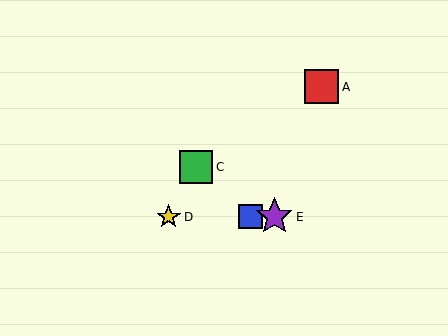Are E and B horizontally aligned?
Yes, both are at y≈217.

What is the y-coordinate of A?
Object A is at y≈87.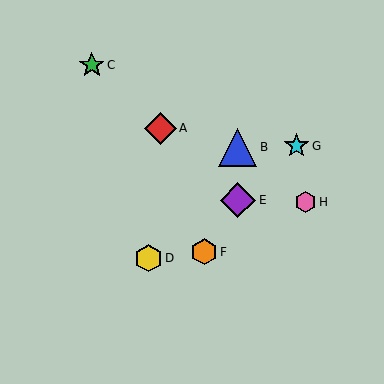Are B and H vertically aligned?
No, B is at x≈238 and H is at x≈305.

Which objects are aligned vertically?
Objects B, E are aligned vertically.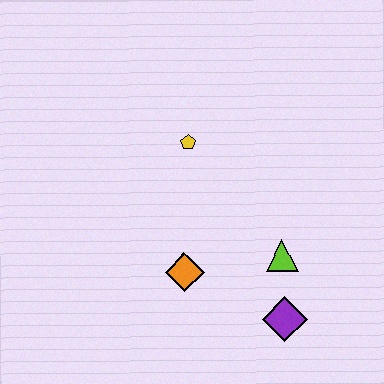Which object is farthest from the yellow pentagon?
The purple diamond is farthest from the yellow pentagon.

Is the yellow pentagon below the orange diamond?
No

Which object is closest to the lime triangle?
The purple diamond is closest to the lime triangle.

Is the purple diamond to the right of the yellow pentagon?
Yes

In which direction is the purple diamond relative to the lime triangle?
The purple diamond is below the lime triangle.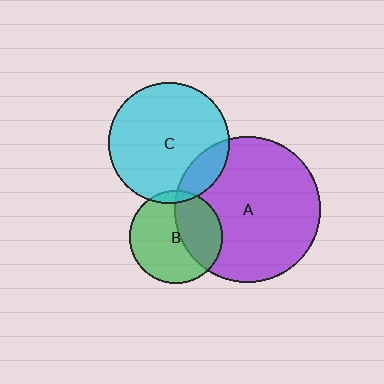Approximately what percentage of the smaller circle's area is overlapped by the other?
Approximately 5%.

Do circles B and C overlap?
Yes.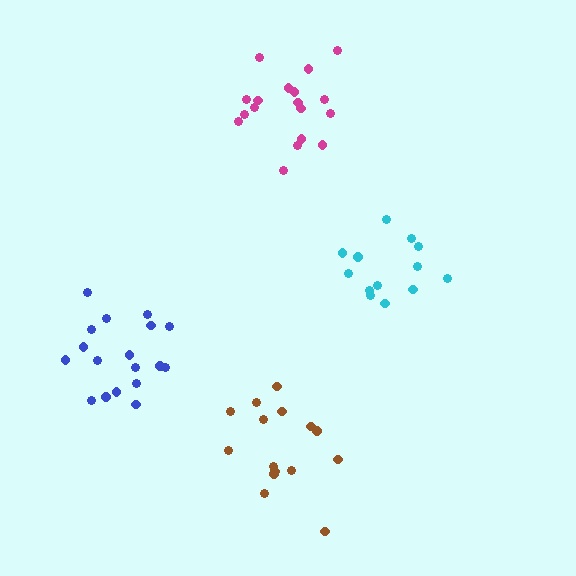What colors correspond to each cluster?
The clusters are colored: blue, brown, cyan, magenta.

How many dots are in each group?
Group 1: 18 dots, Group 2: 15 dots, Group 3: 13 dots, Group 4: 18 dots (64 total).